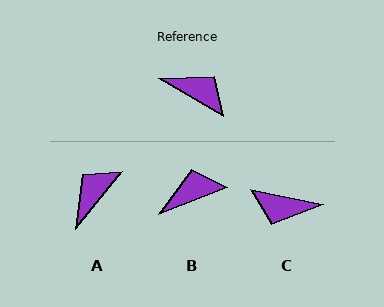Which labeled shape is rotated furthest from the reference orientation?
C, about 161 degrees away.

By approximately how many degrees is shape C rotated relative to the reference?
Approximately 161 degrees clockwise.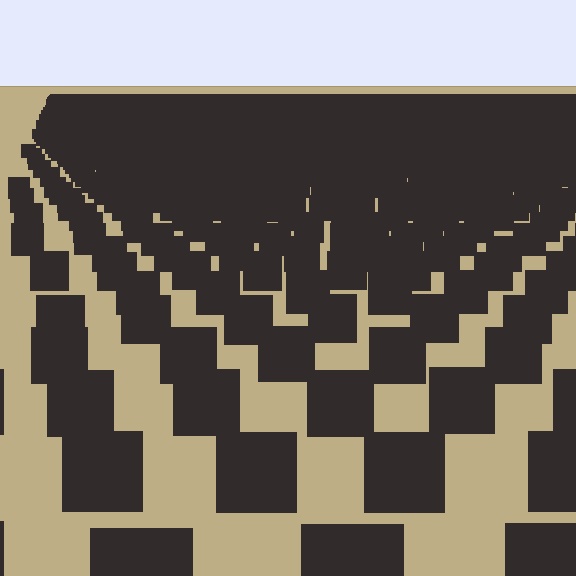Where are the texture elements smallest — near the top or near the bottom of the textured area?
Near the top.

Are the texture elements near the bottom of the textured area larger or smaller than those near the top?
Larger. Near the bottom, elements are closer to the viewer and appear at a bigger on-screen size.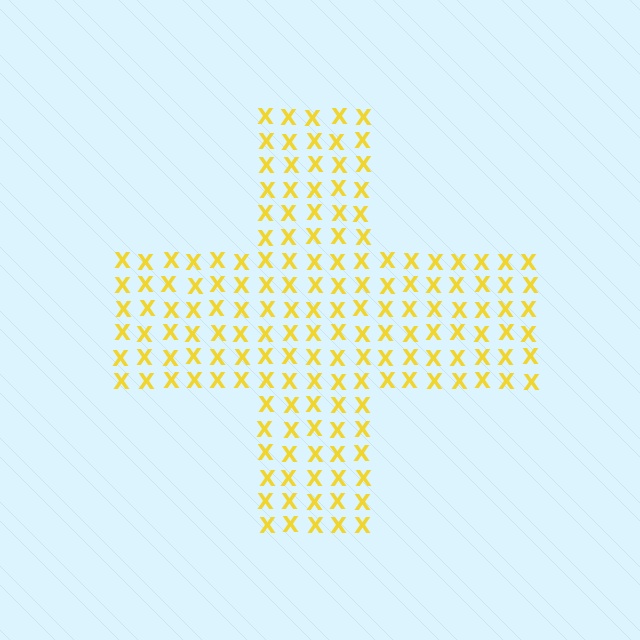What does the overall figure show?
The overall figure shows a cross.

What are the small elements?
The small elements are letter X's.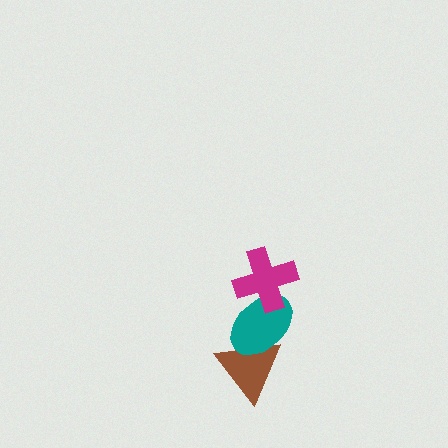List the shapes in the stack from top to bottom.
From top to bottom: the magenta cross, the teal ellipse, the brown triangle.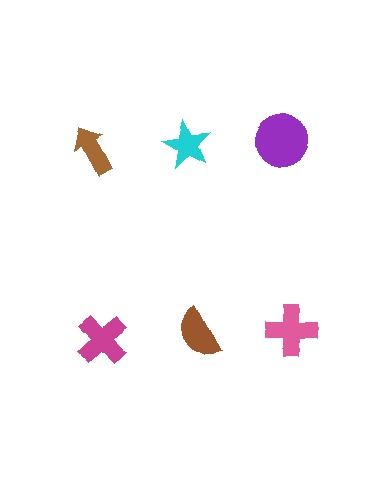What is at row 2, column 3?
A pink cross.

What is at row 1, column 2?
A cyan star.